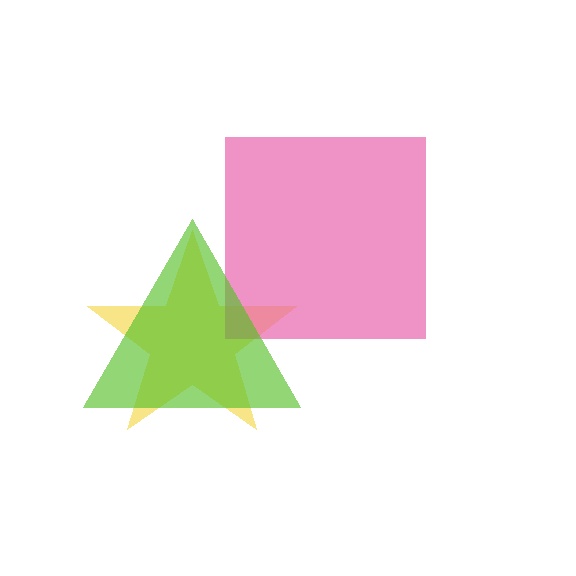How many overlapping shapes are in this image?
There are 3 overlapping shapes in the image.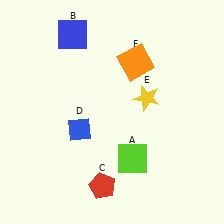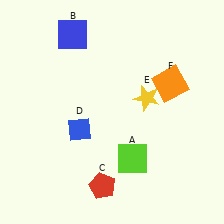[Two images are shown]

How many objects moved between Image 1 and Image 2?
1 object moved between the two images.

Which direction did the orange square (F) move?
The orange square (F) moved right.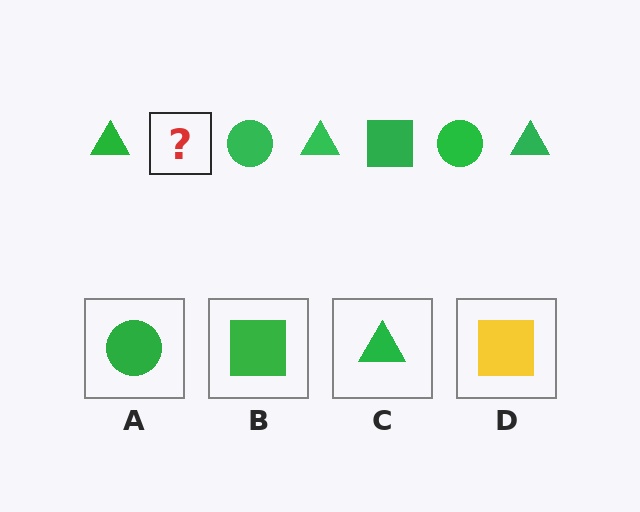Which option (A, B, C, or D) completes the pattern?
B.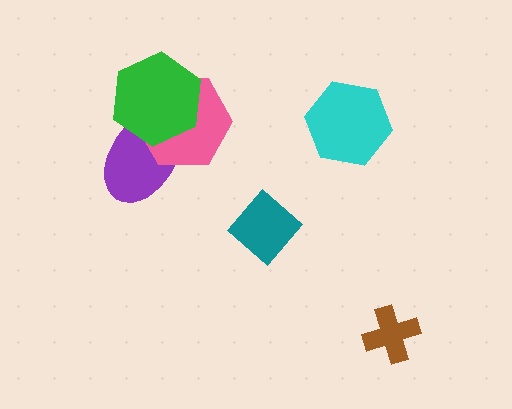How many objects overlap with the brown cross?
0 objects overlap with the brown cross.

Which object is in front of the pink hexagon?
The green hexagon is in front of the pink hexagon.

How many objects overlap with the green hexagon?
2 objects overlap with the green hexagon.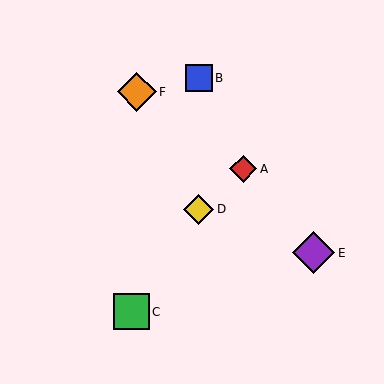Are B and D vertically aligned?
Yes, both are at x≈199.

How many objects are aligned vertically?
2 objects (B, D) are aligned vertically.